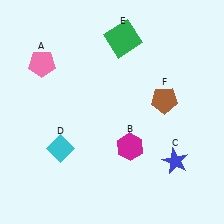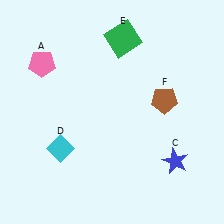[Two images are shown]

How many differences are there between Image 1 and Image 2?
There is 1 difference between the two images.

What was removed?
The magenta hexagon (B) was removed in Image 2.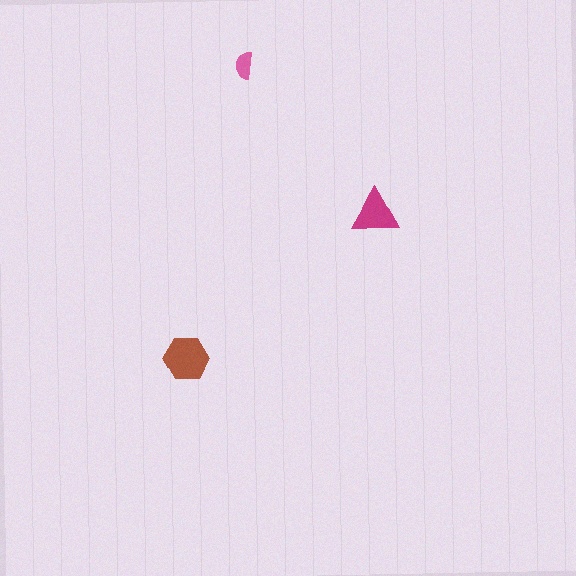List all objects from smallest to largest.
The pink semicircle, the magenta triangle, the brown hexagon.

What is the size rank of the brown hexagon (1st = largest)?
1st.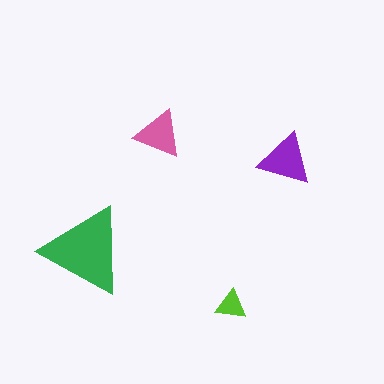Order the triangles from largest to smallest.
the green one, the purple one, the pink one, the lime one.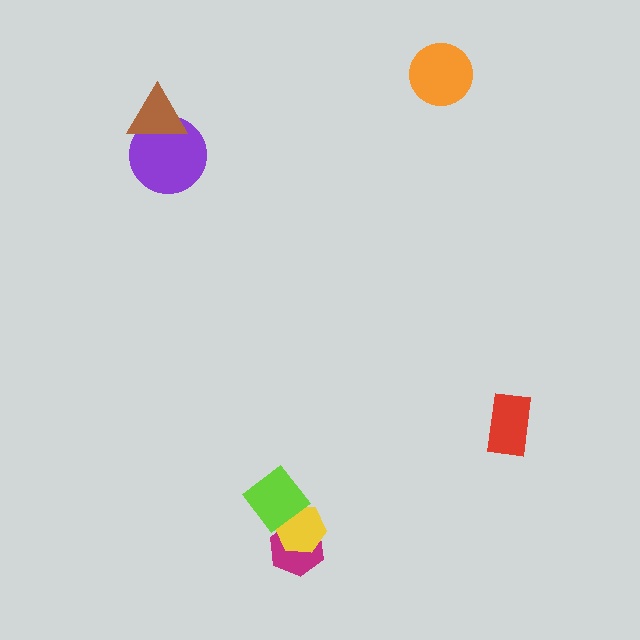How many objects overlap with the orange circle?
0 objects overlap with the orange circle.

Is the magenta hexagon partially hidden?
Yes, it is partially covered by another shape.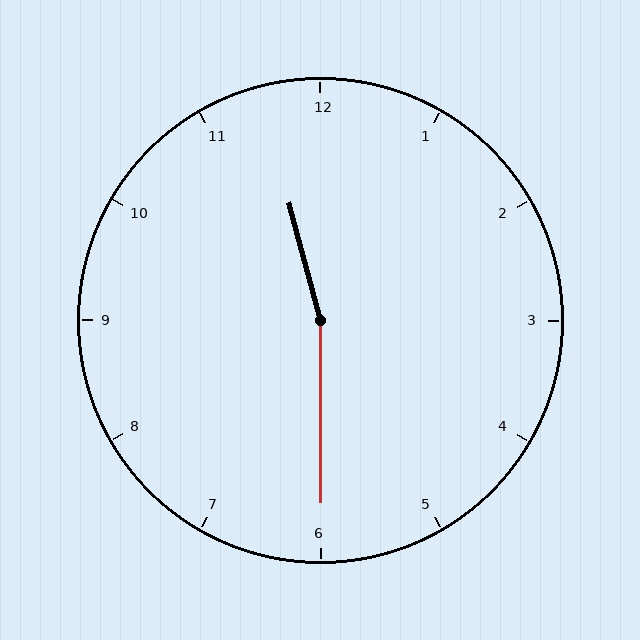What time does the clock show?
11:30.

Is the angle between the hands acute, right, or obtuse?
It is obtuse.